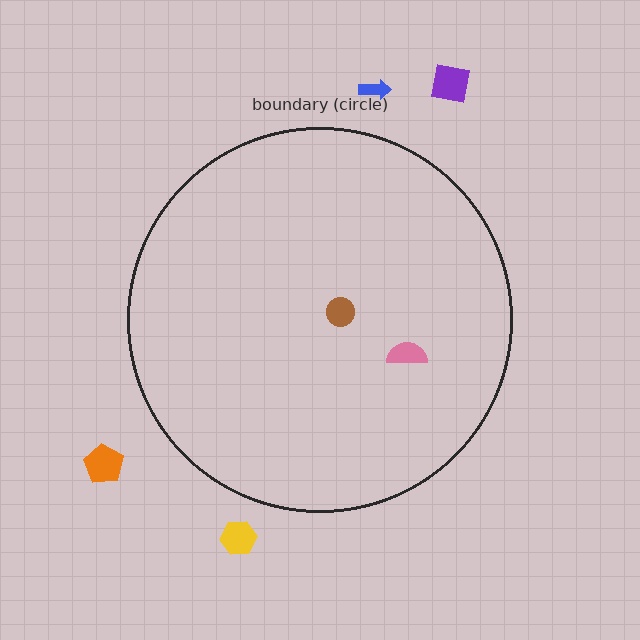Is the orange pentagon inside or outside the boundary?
Outside.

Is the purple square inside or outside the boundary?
Outside.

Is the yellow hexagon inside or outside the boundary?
Outside.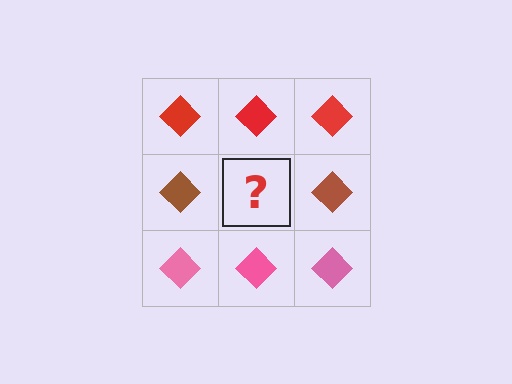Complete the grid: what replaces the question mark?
The question mark should be replaced with a brown diamond.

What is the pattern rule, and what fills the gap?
The rule is that each row has a consistent color. The gap should be filled with a brown diamond.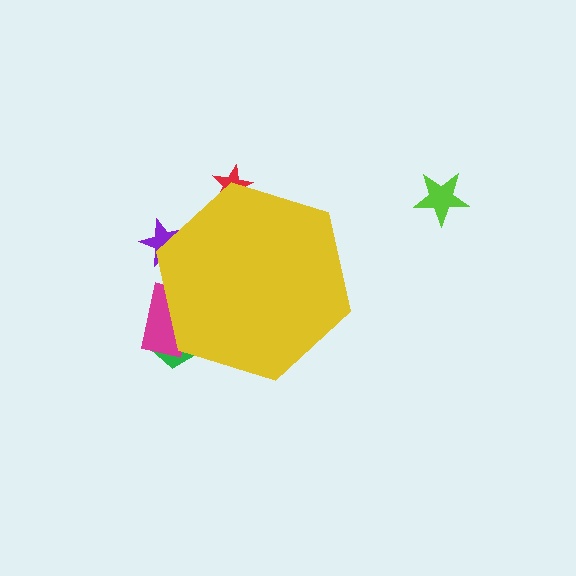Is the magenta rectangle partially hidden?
Yes, the magenta rectangle is partially hidden behind the yellow hexagon.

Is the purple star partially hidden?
Yes, the purple star is partially hidden behind the yellow hexagon.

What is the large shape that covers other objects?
A yellow hexagon.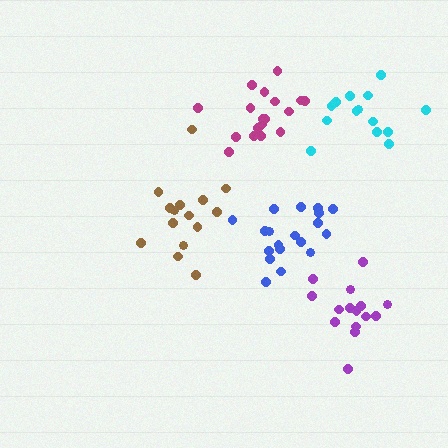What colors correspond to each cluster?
The clusters are colored: magenta, cyan, blue, purple, brown.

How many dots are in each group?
Group 1: 18 dots, Group 2: 14 dots, Group 3: 19 dots, Group 4: 15 dots, Group 5: 15 dots (81 total).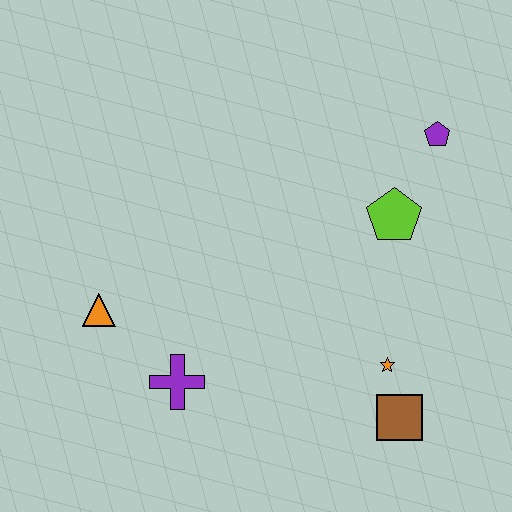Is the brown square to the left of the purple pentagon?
Yes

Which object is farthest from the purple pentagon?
The orange triangle is farthest from the purple pentagon.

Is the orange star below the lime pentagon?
Yes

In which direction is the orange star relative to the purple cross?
The orange star is to the right of the purple cross.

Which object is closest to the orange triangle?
The purple cross is closest to the orange triangle.